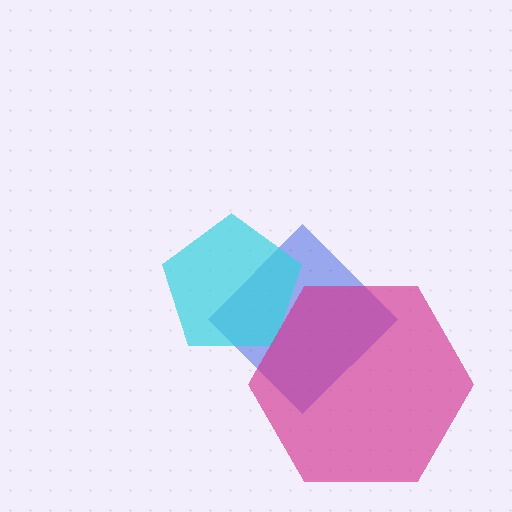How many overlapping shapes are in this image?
There are 3 overlapping shapes in the image.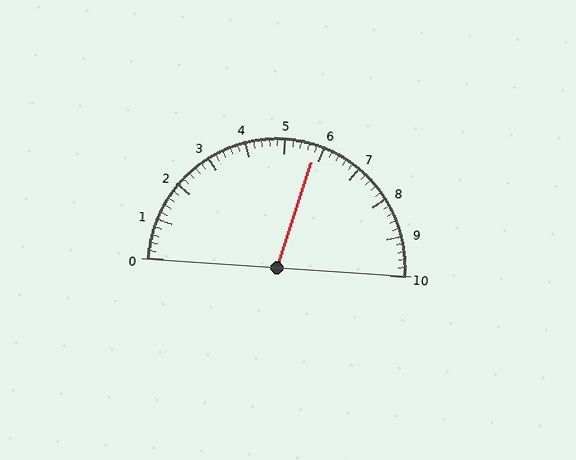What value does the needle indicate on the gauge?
The needle indicates approximately 5.8.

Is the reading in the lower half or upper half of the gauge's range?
The reading is in the upper half of the range (0 to 10).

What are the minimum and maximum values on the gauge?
The gauge ranges from 0 to 10.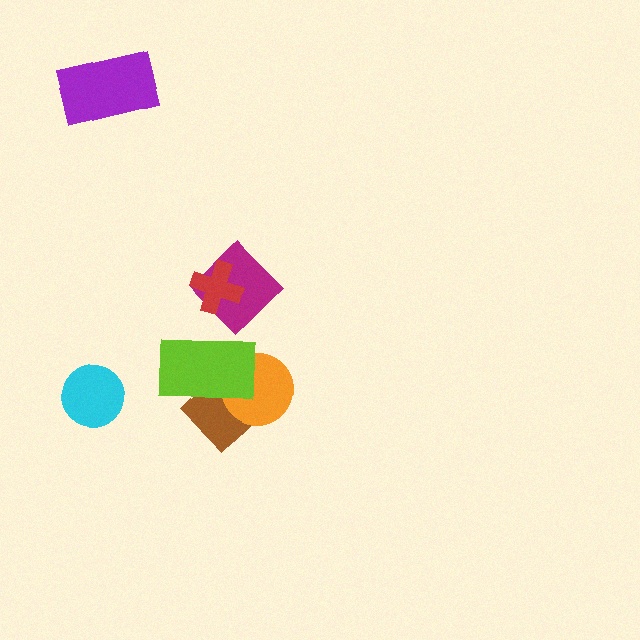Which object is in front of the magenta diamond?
The red cross is in front of the magenta diamond.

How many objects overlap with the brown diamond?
2 objects overlap with the brown diamond.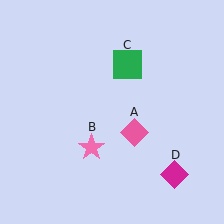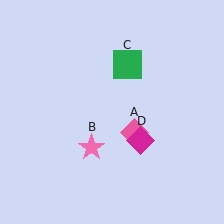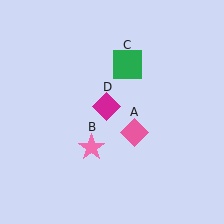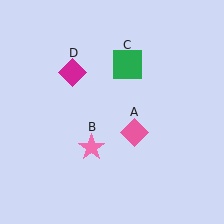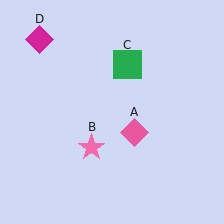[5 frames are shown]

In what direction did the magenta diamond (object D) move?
The magenta diamond (object D) moved up and to the left.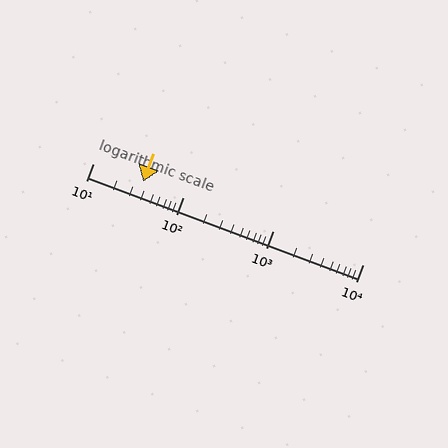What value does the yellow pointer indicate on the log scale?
The pointer indicates approximately 36.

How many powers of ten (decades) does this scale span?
The scale spans 3 decades, from 10 to 10000.